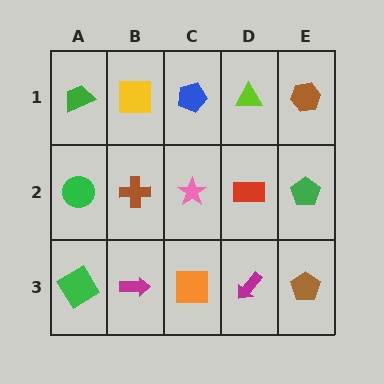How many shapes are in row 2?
5 shapes.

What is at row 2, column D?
A red rectangle.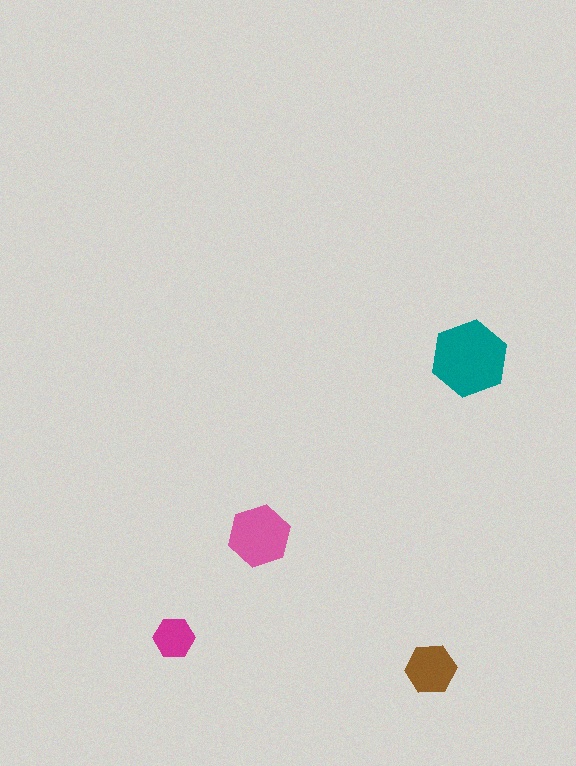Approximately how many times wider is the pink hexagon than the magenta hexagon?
About 1.5 times wider.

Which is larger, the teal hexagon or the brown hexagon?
The teal one.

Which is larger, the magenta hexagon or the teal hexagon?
The teal one.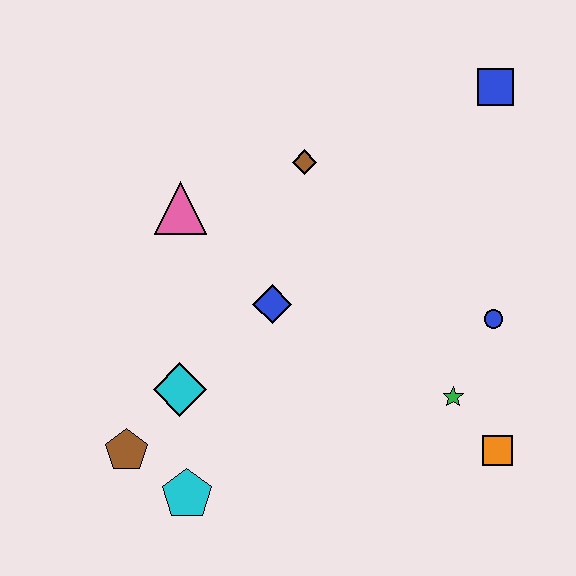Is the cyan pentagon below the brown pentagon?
Yes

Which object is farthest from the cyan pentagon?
The blue square is farthest from the cyan pentagon.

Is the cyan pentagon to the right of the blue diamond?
No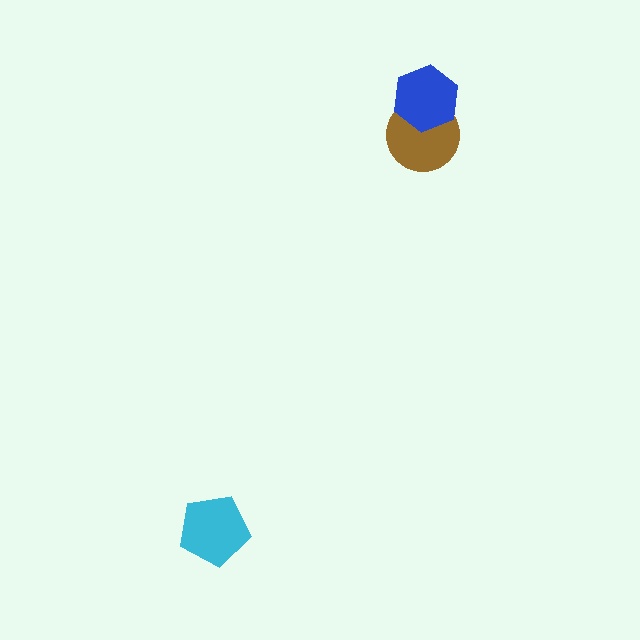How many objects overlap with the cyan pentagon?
0 objects overlap with the cyan pentagon.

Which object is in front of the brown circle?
The blue hexagon is in front of the brown circle.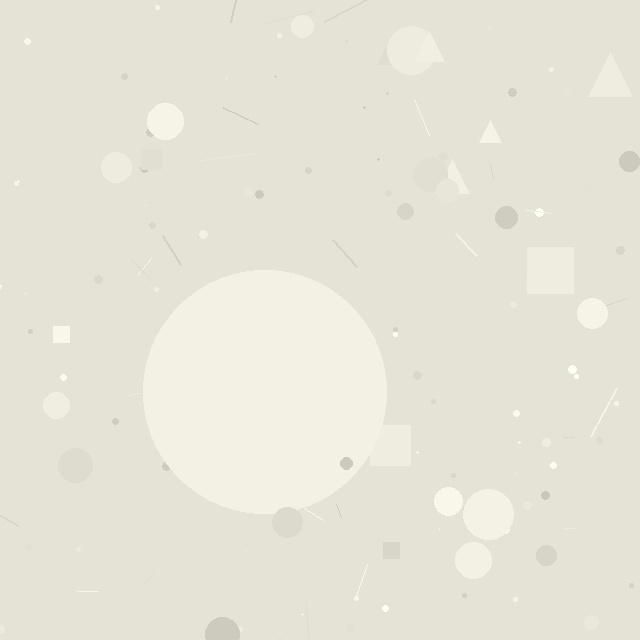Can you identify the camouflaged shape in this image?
The camouflaged shape is a circle.